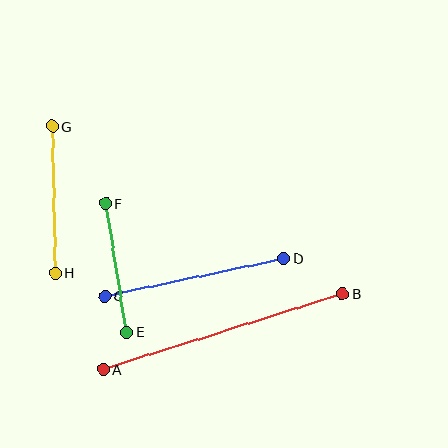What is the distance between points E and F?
The distance is approximately 131 pixels.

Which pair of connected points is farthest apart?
Points A and B are farthest apart.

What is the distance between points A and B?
The distance is approximately 251 pixels.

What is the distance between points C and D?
The distance is approximately 183 pixels.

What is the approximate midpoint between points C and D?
The midpoint is at approximately (195, 277) pixels.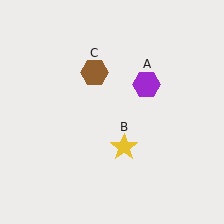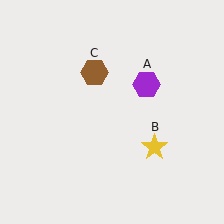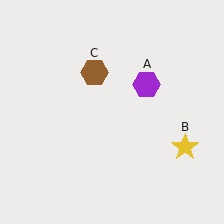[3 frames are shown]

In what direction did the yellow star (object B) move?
The yellow star (object B) moved right.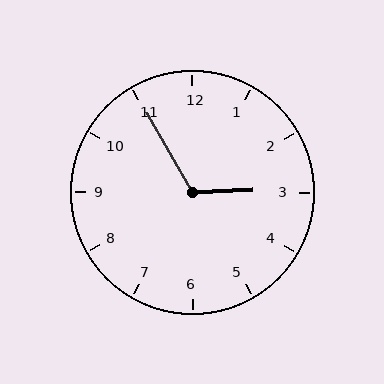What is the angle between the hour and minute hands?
Approximately 118 degrees.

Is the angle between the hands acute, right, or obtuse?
It is obtuse.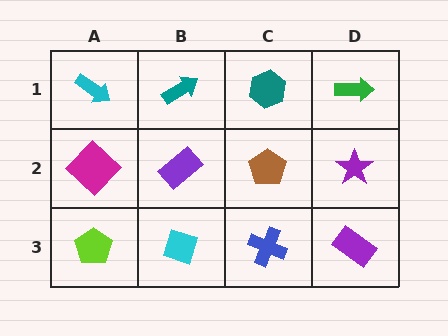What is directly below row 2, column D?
A purple rectangle.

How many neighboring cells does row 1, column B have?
3.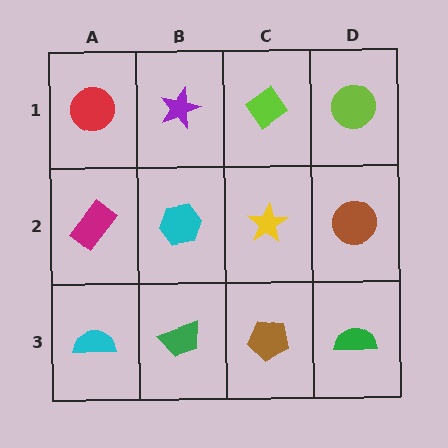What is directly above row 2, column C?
A lime diamond.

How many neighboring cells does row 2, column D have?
3.